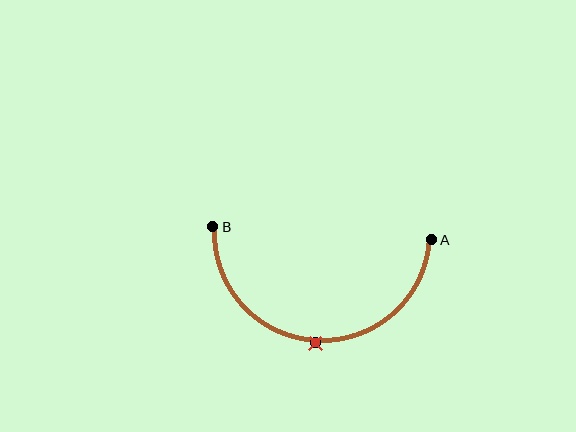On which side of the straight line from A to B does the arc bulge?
The arc bulges below the straight line connecting A and B.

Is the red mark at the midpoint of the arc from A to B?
Yes. The red mark lies on the arc at equal arc-length from both A and B — it is the arc midpoint.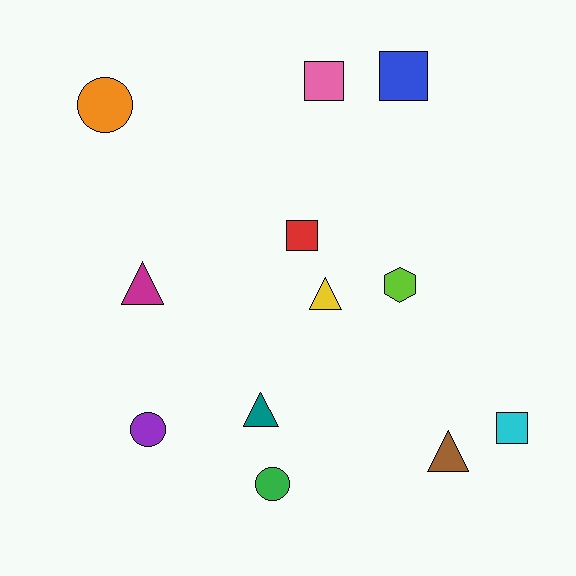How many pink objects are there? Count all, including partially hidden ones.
There is 1 pink object.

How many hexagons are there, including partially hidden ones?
There is 1 hexagon.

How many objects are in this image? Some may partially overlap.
There are 12 objects.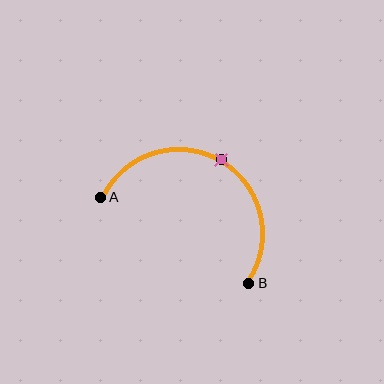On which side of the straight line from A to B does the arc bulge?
The arc bulges above the straight line connecting A and B.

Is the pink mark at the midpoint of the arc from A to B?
Yes. The pink mark lies on the arc at equal arc-length from both A and B — it is the arc midpoint.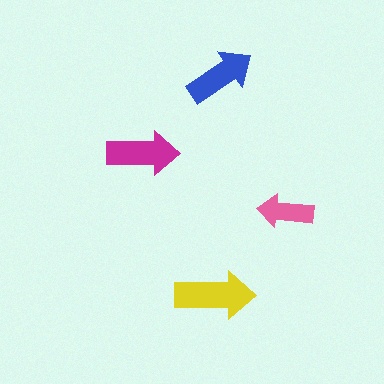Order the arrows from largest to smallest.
the yellow one, the magenta one, the blue one, the pink one.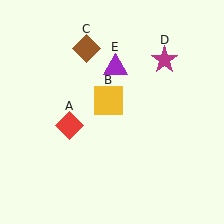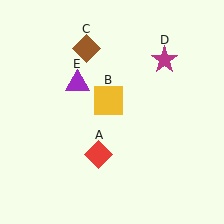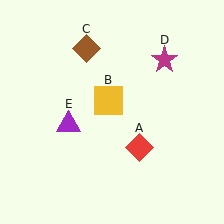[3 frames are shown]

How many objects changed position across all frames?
2 objects changed position: red diamond (object A), purple triangle (object E).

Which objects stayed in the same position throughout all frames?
Yellow square (object B) and brown diamond (object C) and magenta star (object D) remained stationary.